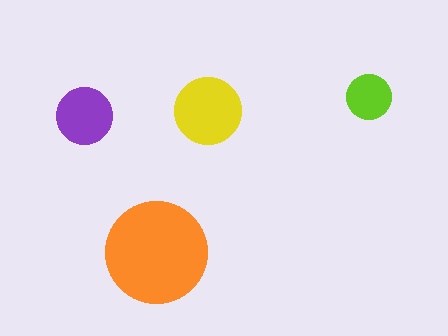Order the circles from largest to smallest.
the orange one, the yellow one, the purple one, the lime one.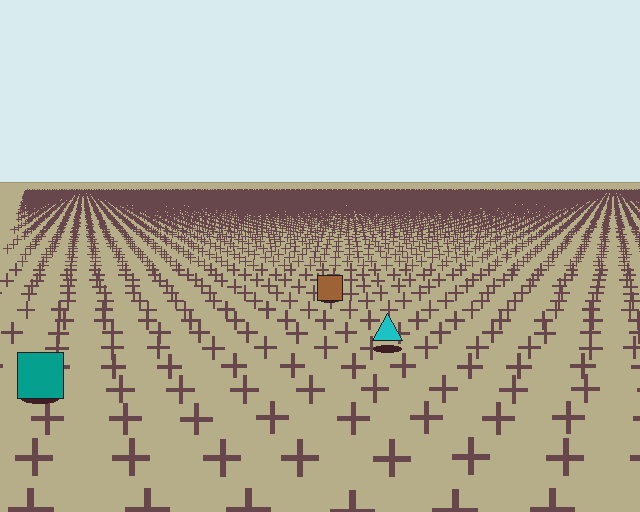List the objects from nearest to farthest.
From nearest to farthest: the teal square, the cyan triangle, the brown square.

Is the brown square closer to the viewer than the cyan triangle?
No. The cyan triangle is closer — you can tell from the texture gradient: the ground texture is coarser near it.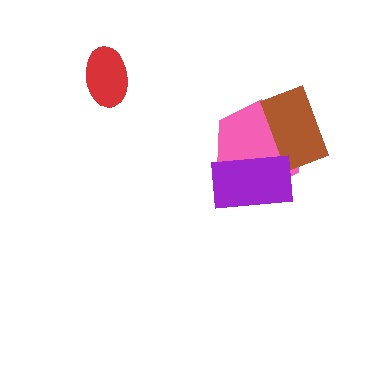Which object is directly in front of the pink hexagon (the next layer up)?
The brown rectangle is directly in front of the pink hexagon.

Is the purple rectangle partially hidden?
No, no other shape covers it.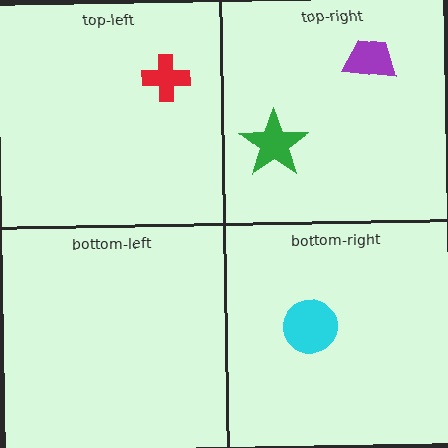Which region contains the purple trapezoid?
The top-right region.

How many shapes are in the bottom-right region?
1.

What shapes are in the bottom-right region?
The cyan circle.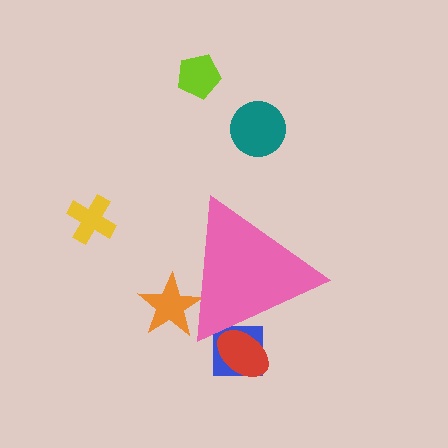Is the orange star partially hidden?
Yes, the orange star is partially hidden behind the pink triangle.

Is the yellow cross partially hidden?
No, the yellow cross is fully visible.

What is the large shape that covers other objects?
A pink triangle.